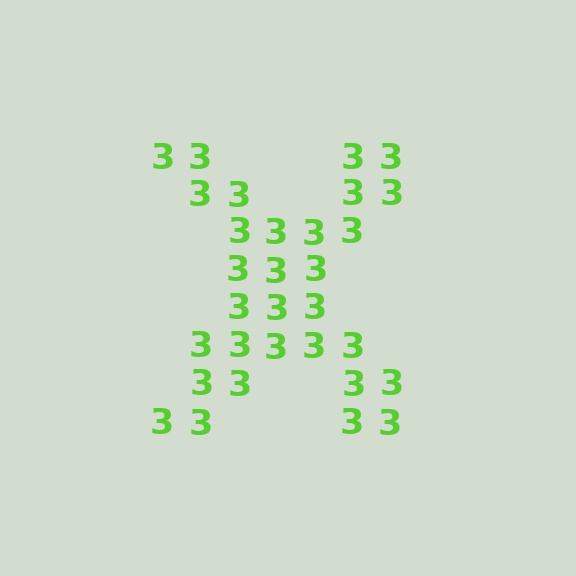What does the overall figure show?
The overall figure shows the letter X.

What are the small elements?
The small elements are digit 3's.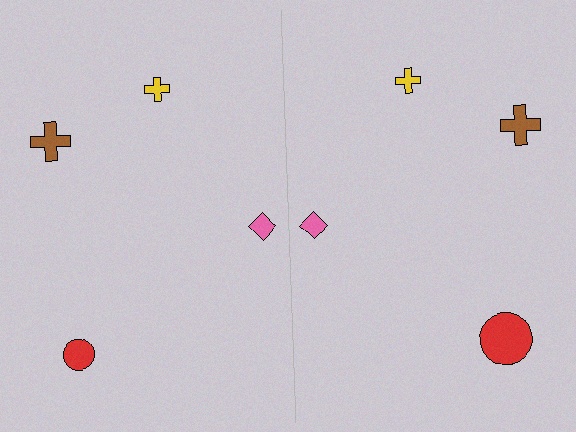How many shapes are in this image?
There are 8 shapes in this image.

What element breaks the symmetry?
The red circle on the right side has a different size than its mirror counterpart.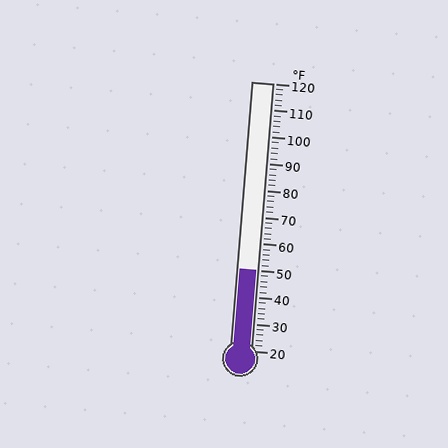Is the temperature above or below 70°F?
The temperature is below 70°F.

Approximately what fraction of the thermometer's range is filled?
The thermometer is filled to approximately 30% of its range.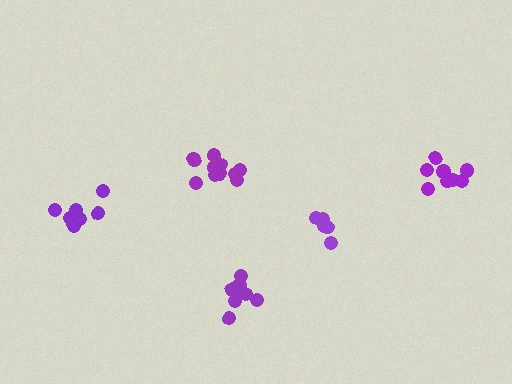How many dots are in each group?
Group 1: 8 dots, Group 2: 11 dots, Group 3: 9 dots, Group 4: 5 dots, Group 5: 9 dots (42 total).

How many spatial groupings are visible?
There are 5 spatial groupings.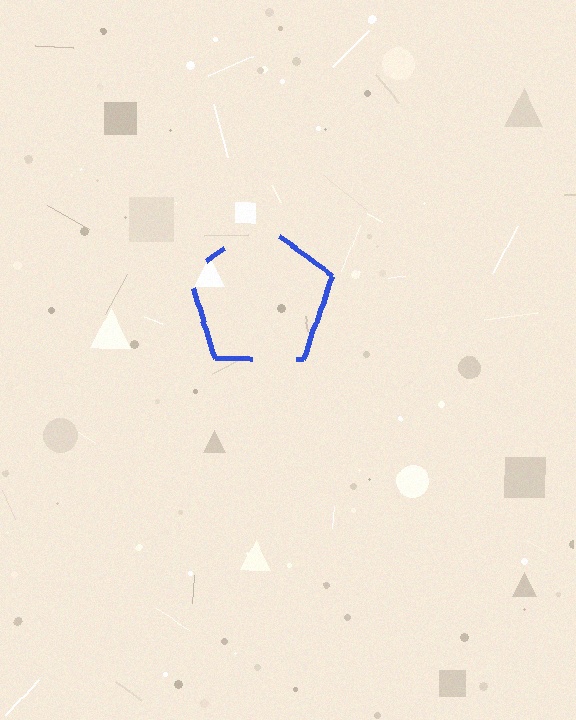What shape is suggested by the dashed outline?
The dashed outline suggests a pentagon.